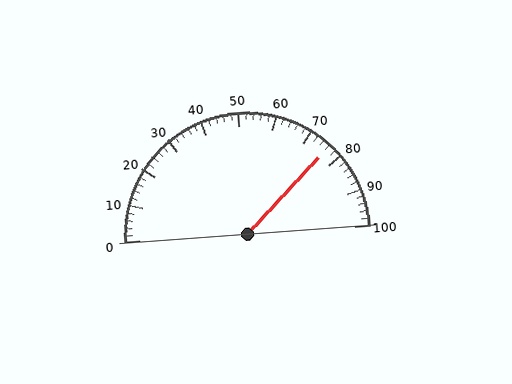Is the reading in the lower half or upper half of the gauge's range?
The reading is in the upper half of the range (0 to 100).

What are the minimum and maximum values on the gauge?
The gauge ranges from 0 to 100.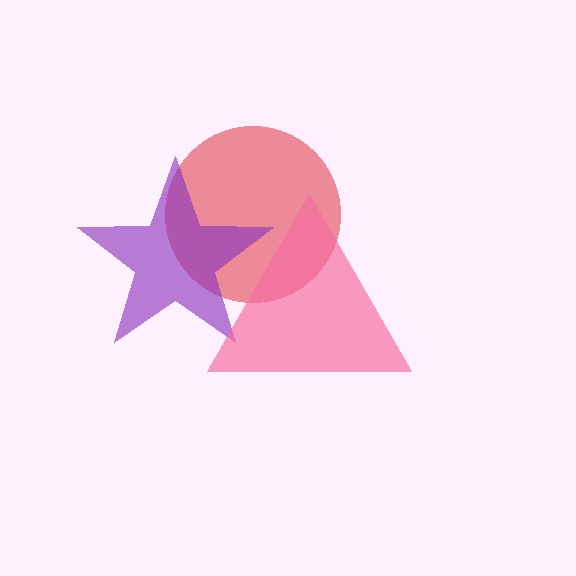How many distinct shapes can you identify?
There are 3 distinct shapes: a red circle, a purple star, a pink triangle.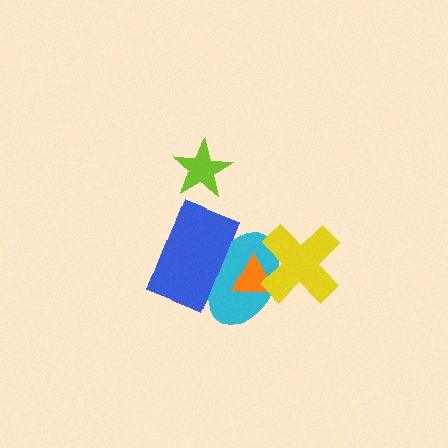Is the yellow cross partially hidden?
No, no other shape covers it.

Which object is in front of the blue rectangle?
The orange triangle is in front of the blue rectangle.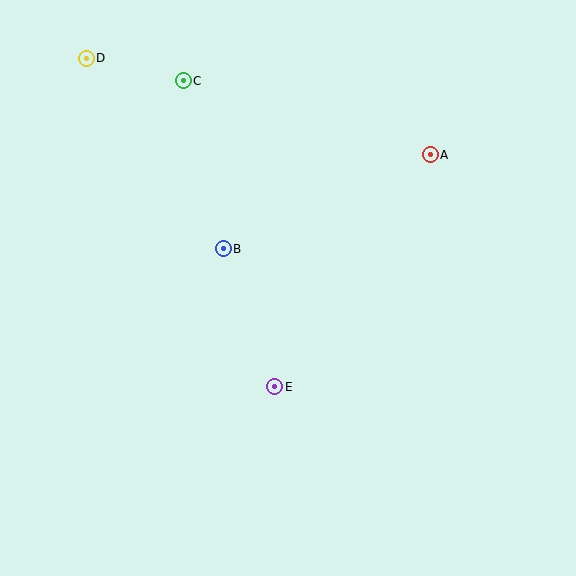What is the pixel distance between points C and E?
The distance between C and E is 319 pixels.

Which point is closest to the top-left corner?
Point D is closest to the top-left corner.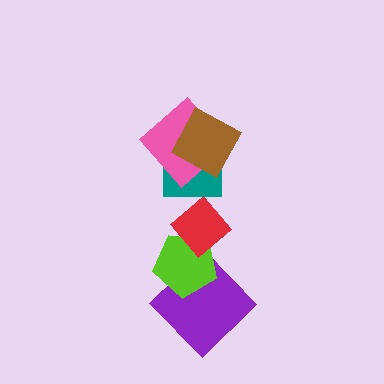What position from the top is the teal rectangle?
The teal rectangle is 3rd from the top.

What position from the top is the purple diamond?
The purple diamond is 6th from the top.